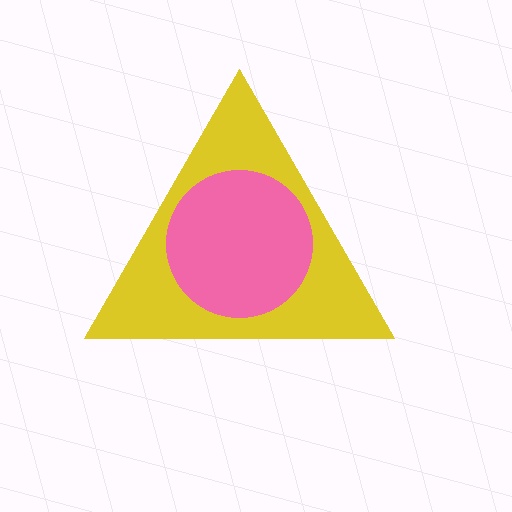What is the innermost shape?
The pink circle.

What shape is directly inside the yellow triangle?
The pink circle.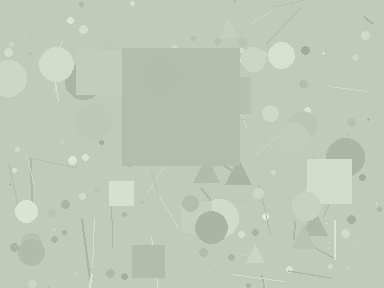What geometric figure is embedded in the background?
A square is embedded in the background.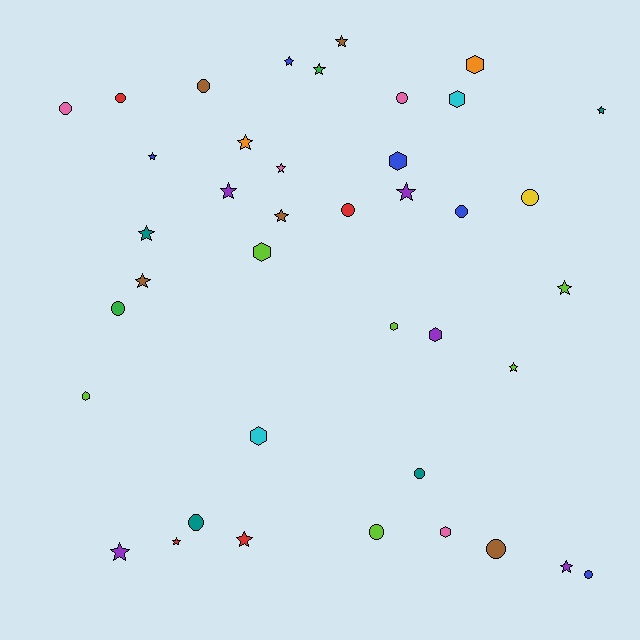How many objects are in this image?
There are 40 objects.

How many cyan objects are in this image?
There are 2 cyan objects.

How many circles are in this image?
There are 13 circles.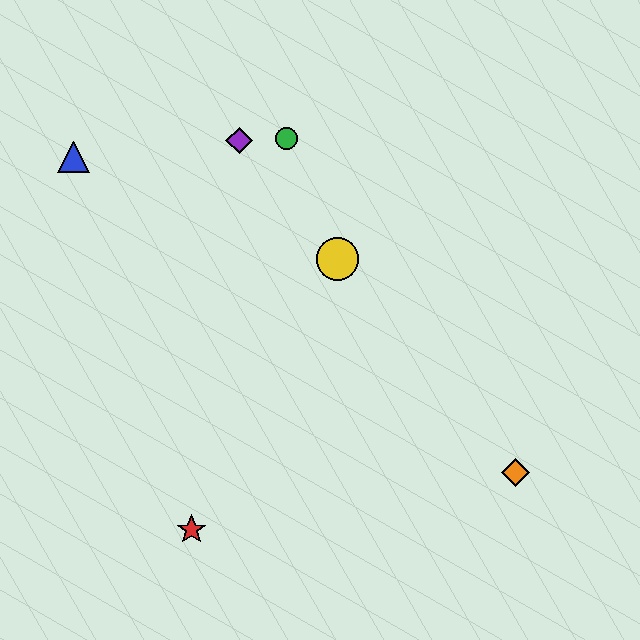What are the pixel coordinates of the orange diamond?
The orange diamond is at (515, 473).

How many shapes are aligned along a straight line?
3 shapes (the yellow circle, the purple diamond, the orange diamond) are aligned along a straight line.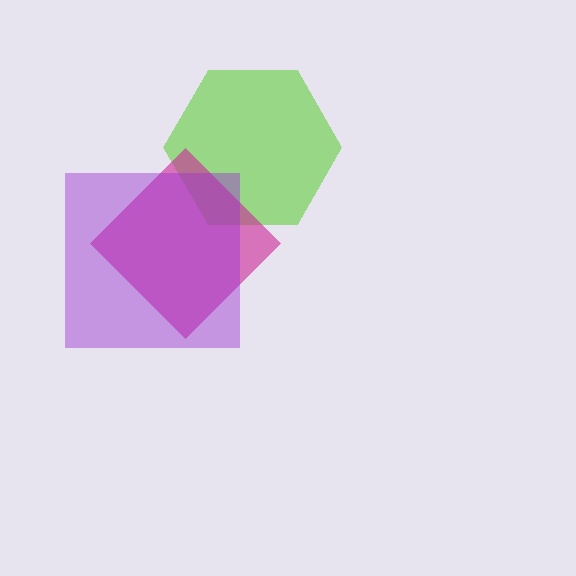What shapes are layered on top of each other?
The layered shapes are: a lime hexagon, a magenta diamond, a purple square.